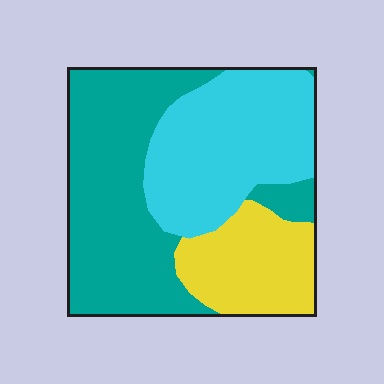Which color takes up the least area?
Yellow, at roughly 20%.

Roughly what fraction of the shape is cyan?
Cyan takes up about one third (1/3) of the shape.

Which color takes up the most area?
Teal, at roughly 45%.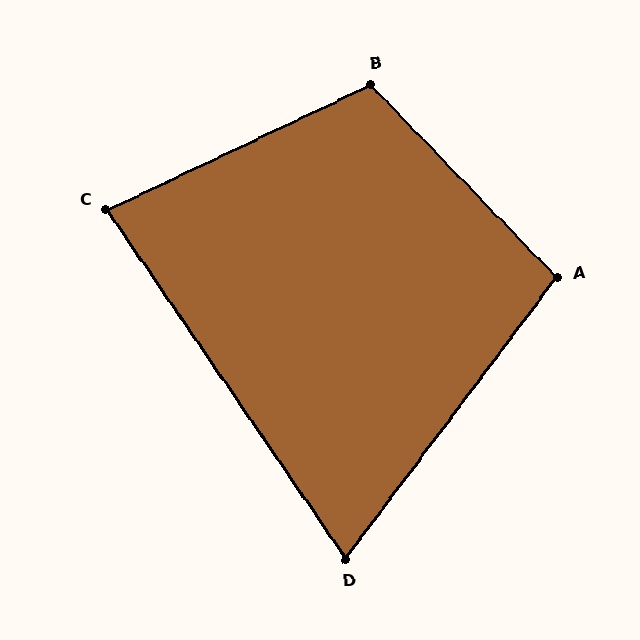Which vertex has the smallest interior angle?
D, at approximately 71 degrees.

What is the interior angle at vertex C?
Approximately 81 degrees (acute).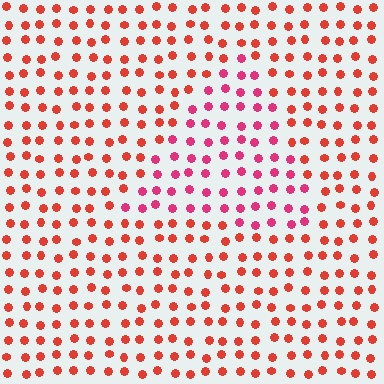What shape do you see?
I see a triangle.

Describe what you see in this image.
The image is filled with small red elements in a uniform arrangement. A triangle-shaped region is visible where the elements are tinted to a slightly different hue, forming a subtle color boundary.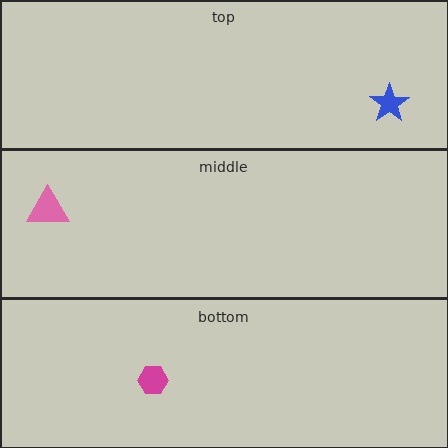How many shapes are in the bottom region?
1.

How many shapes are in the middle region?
1.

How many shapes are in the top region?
1.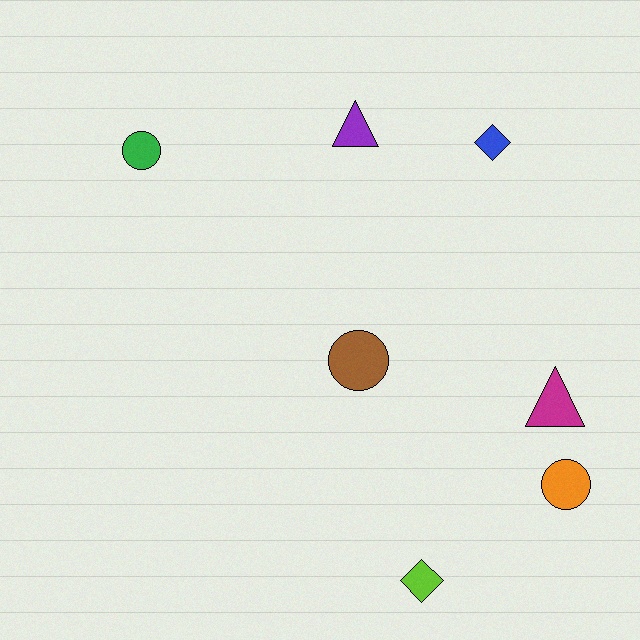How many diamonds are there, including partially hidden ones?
There are 2 diamonds.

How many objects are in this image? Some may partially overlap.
There are 7 objects.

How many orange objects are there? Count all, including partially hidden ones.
There is 1 orange object.